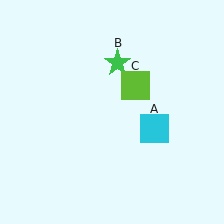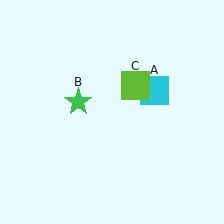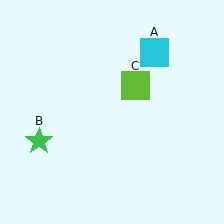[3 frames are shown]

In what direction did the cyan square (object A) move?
The cyan square (object A) moved up.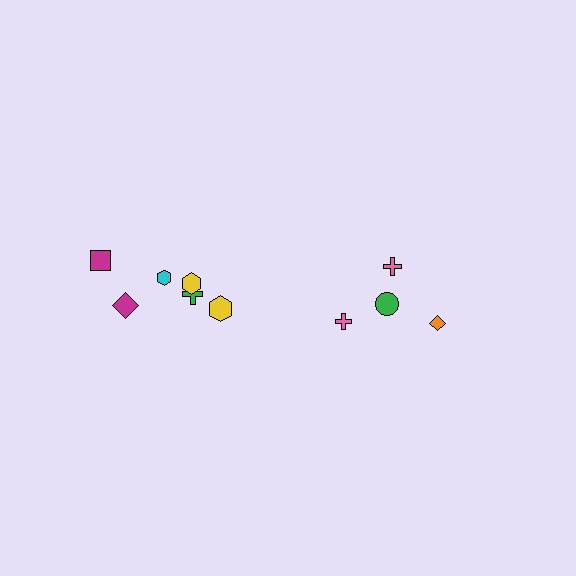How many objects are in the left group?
There are 6 objects.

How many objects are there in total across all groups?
There are 10 objects.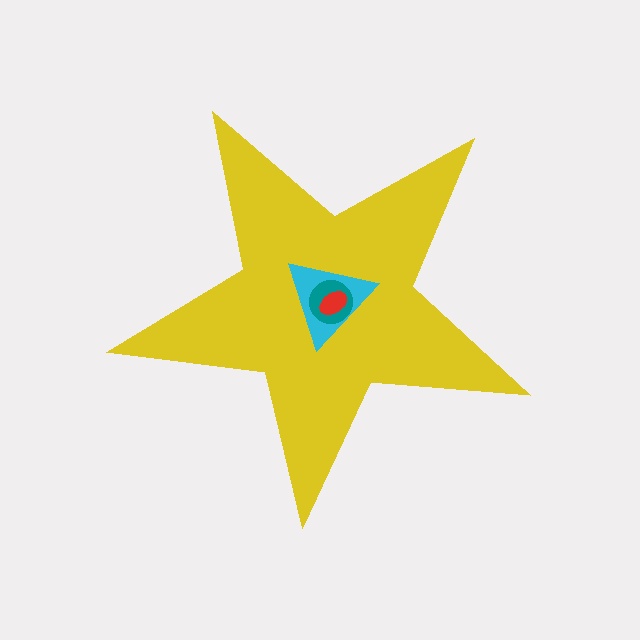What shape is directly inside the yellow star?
The cyan triangle.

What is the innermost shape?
The red ellipse.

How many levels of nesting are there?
4.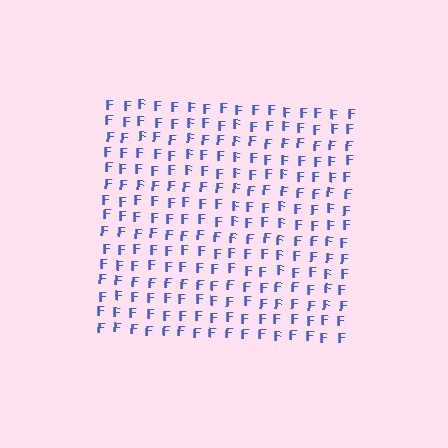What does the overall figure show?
The overall figure shows a square.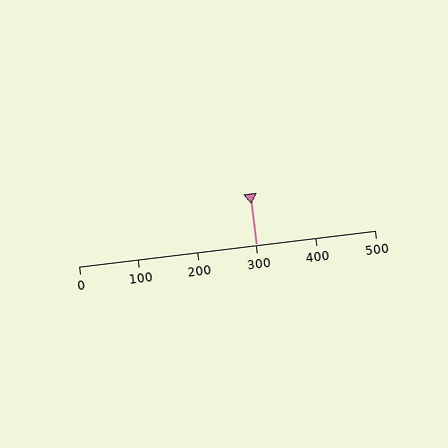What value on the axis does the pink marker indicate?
The marker indicates approximately 300.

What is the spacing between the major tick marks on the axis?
The major ticks are spaced 100 apart.